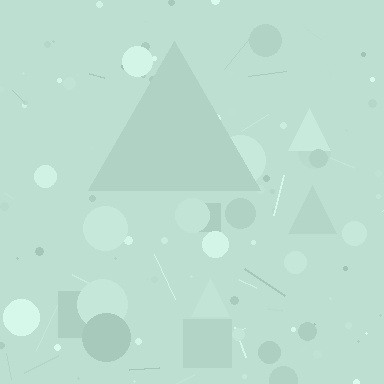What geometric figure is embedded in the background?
A triangle is embedded in the background.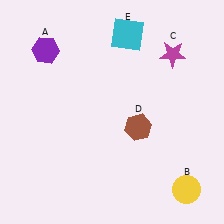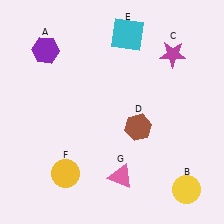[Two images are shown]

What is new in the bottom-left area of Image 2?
A yellow circle (F) was added in the bottom-left area of Image 2.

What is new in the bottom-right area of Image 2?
A pink triangle (G) was added in the bottom-right area of Image 2.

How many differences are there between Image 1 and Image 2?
There are 2 differences between the two images.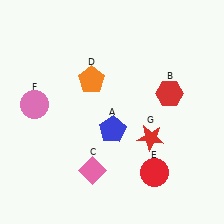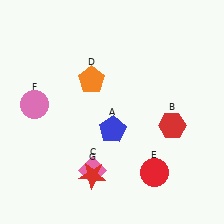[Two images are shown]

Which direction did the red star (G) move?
The red star (G) moved left.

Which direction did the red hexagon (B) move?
The red hexagon (B) moved down.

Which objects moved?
The objects that moved are: the red hexagon (B), the red star (G).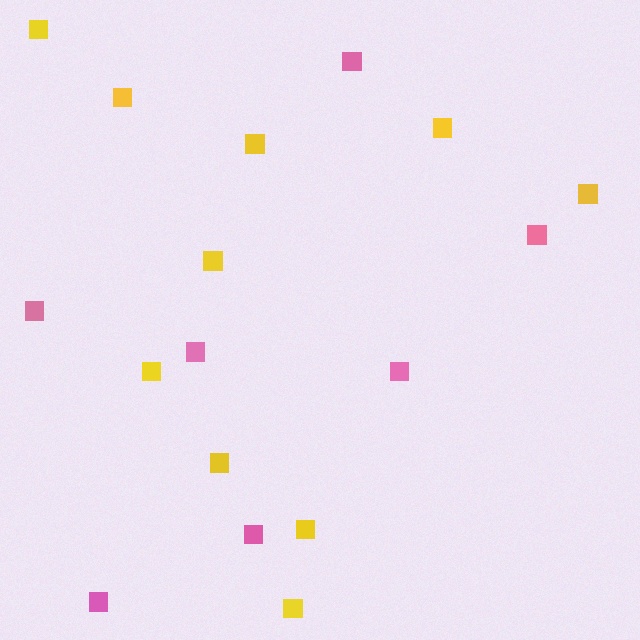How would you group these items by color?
There are 2 groups: one group of pink squares (7) and one group of yellow squares (10).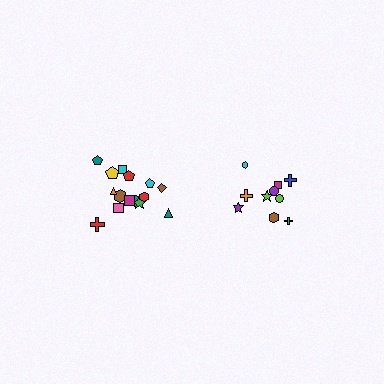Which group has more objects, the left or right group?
The left group.